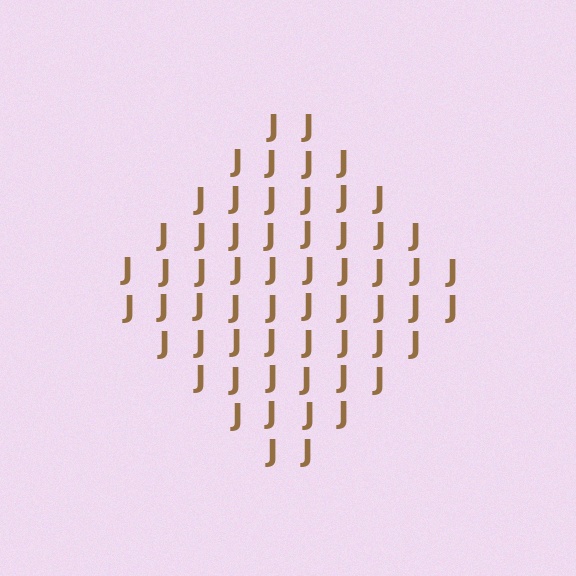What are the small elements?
The small elements are letter J's.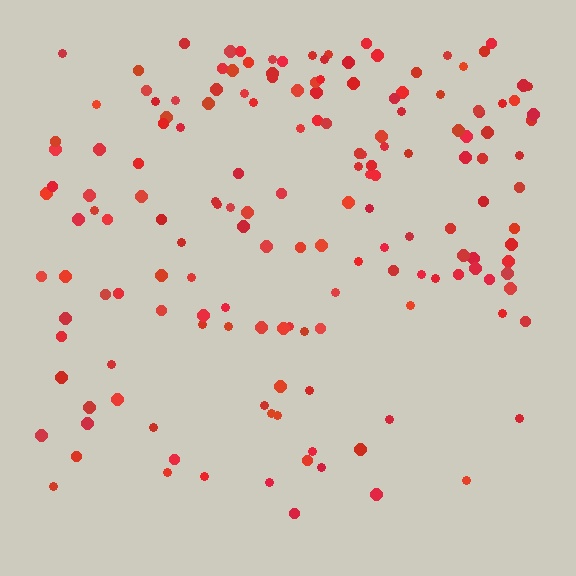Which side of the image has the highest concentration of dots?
The top.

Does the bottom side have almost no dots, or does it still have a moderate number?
Still a moderate number, just noticeably fewer than the top.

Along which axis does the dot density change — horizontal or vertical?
Vertical.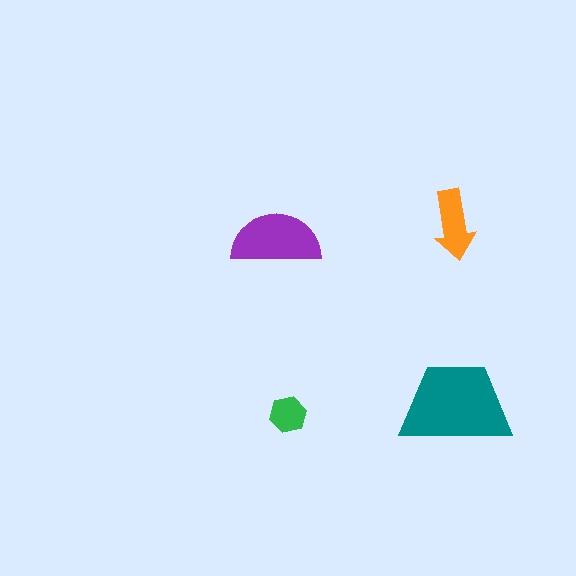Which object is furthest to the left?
The purple semicircle is leftmost.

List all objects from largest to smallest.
The teal trapezoid, the purple semicircle, the orange arrow, the green hexagon.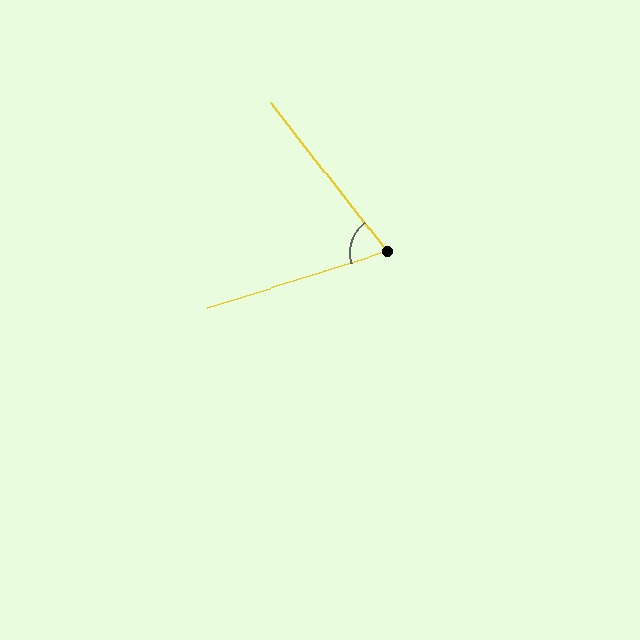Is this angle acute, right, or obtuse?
It is acute.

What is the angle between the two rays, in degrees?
Approximately 69 degrees.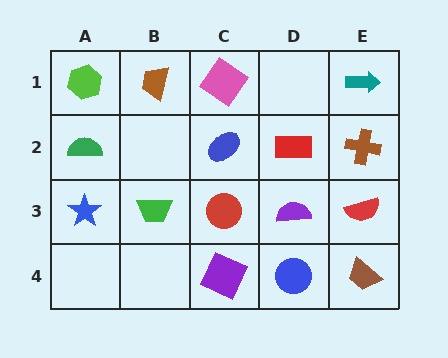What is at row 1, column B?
A brown trapezoid.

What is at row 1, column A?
A lime hexagon.